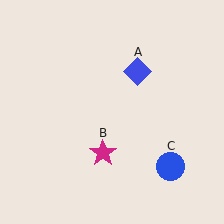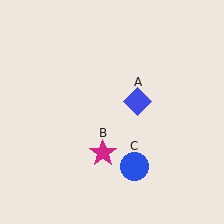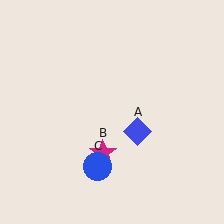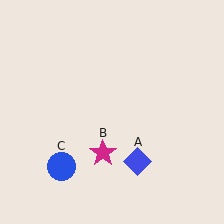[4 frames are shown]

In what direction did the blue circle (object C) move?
The blue circle (object C) moved left.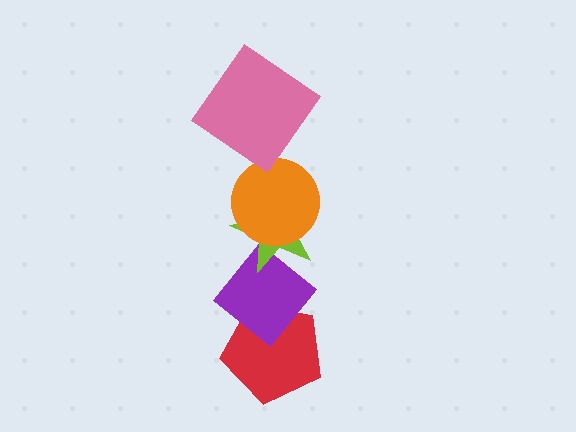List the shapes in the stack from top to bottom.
From top to bottom: the pink diamond, the orange circle, the lime star, the purple diamond, the red pentagon.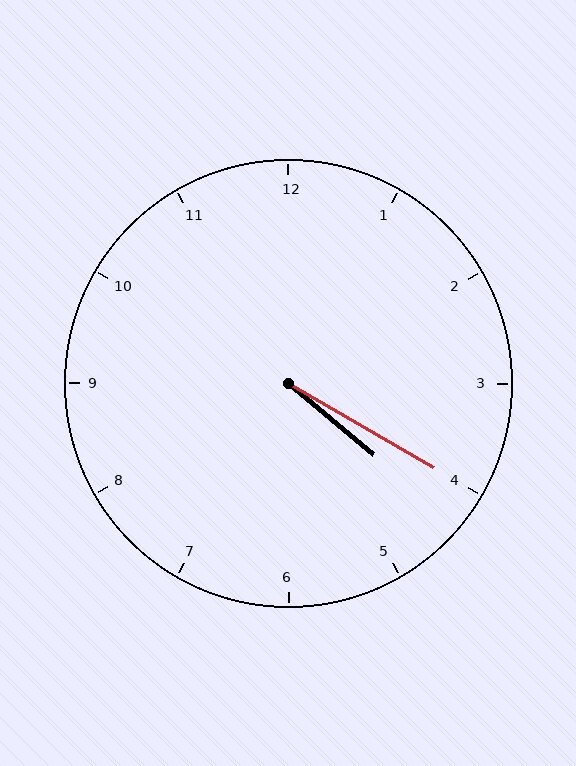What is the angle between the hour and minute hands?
Approximately 10 degrees.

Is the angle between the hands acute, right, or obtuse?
It is acute.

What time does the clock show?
4:20.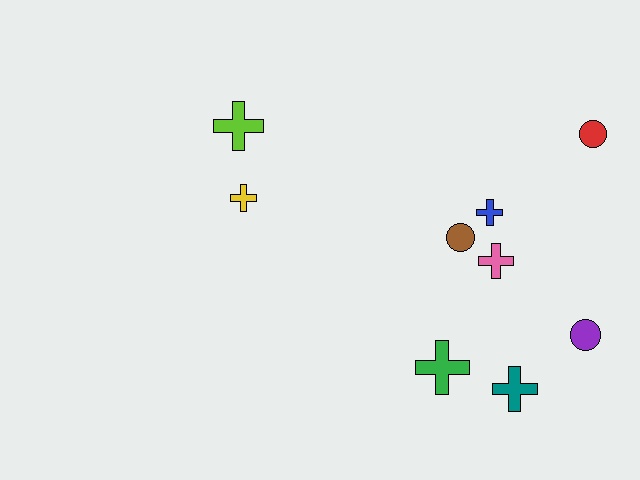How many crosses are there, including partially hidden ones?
There are 6 crosses.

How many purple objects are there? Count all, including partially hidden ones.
There is 1 purple object.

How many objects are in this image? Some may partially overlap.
There are 9 objects.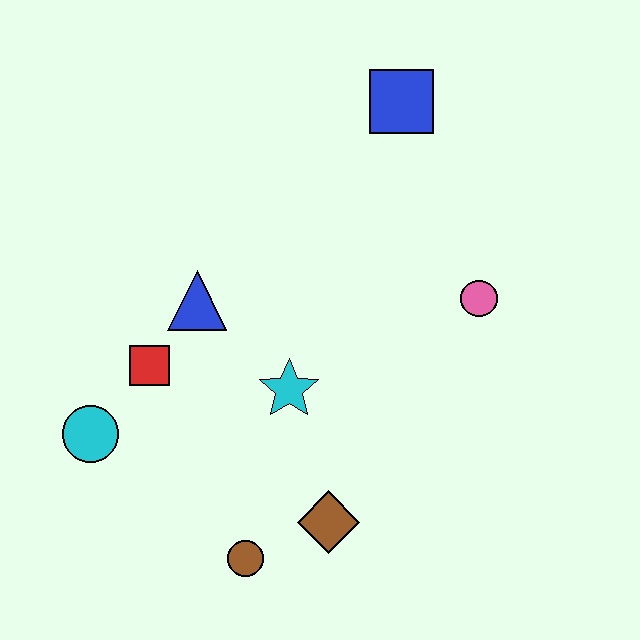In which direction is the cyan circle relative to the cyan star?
The cyan circle is to the left of the cyan star.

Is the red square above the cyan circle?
Yes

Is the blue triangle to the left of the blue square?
Yes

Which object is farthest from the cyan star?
The blue square is farthest from the cyan star.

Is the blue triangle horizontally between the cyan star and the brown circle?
No